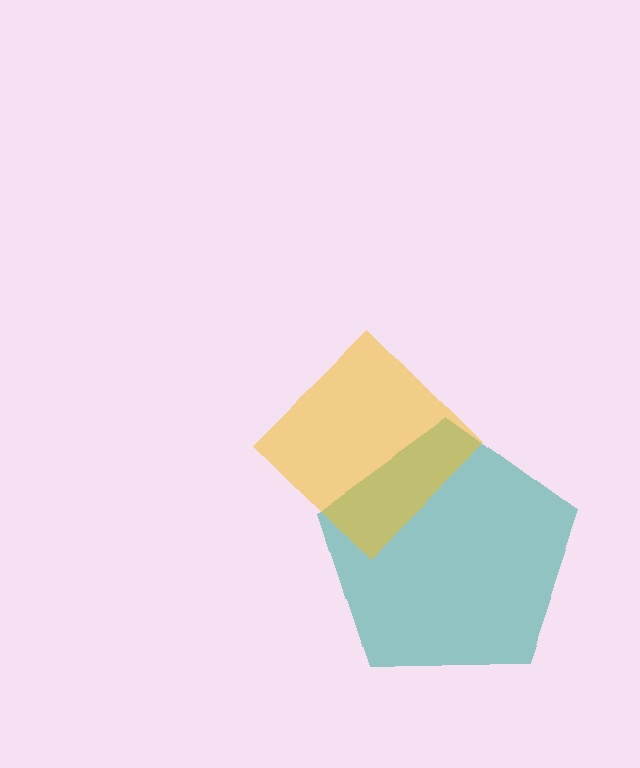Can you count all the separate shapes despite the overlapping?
Yes, there are 2 separate shapes.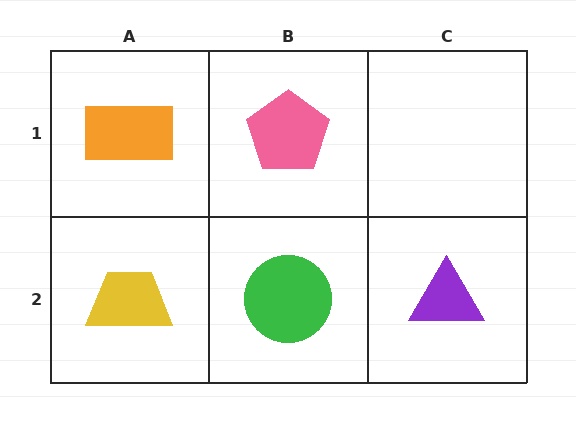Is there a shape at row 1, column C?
No, that cell is empty.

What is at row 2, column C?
A purple triangle.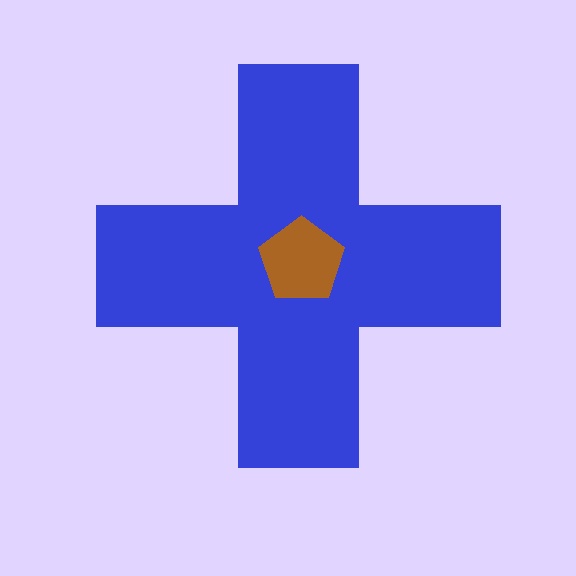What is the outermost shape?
The blue cross.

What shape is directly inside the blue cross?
The brown pentagon.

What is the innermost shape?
The brown pentagon.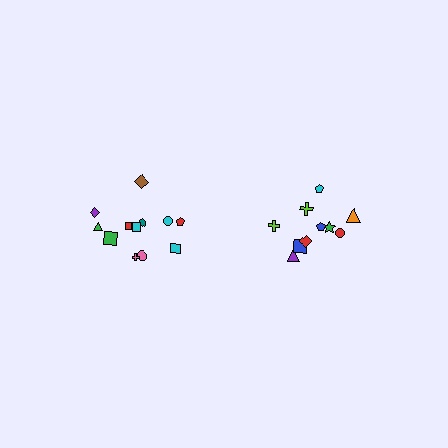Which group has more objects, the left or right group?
The left group.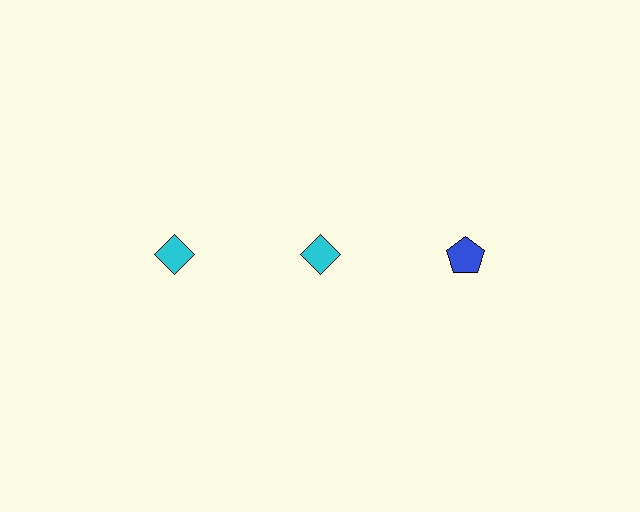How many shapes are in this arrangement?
There are 3 shapes arranged in a grid pattern.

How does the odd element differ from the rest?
It differs in both color (blue instead of cyan) and shape (pentagon instead of diamond).